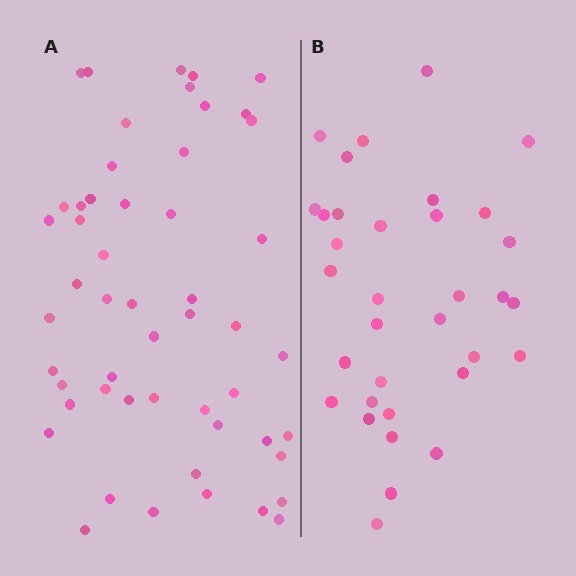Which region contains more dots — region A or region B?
Region A (the left region) has more dots.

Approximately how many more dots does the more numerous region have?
Region A has approximately 20 more dots than region B.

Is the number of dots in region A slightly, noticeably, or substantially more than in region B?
Region A has substantially more. The ratio is roughly 1.5 to 1.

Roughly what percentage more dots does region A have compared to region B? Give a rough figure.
About 55% more.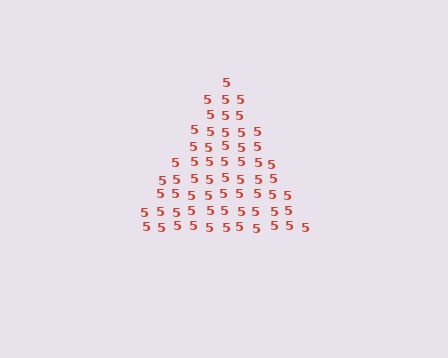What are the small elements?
The small elements are digit 5's.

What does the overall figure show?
The overall figure shows a triangle.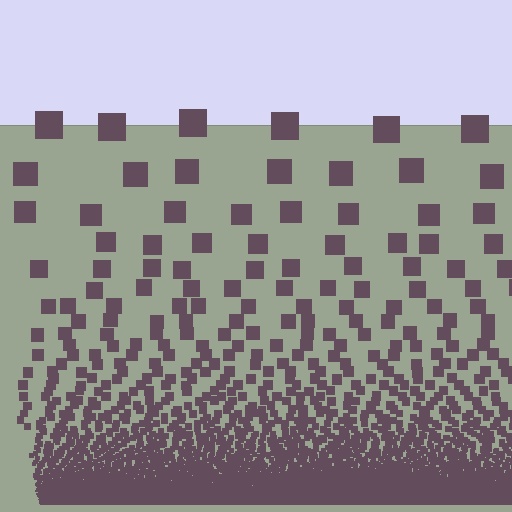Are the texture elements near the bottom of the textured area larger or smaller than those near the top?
Smaller. The gradient is inverted — elements near the bottom are smaller and denser.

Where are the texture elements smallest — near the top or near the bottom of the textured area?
Near the bottom.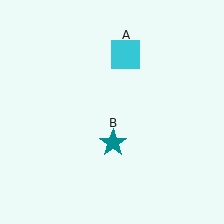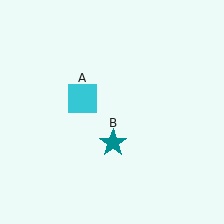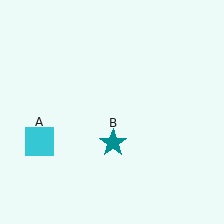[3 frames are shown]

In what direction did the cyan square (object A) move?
The cyan square (object A) moved down and to the left.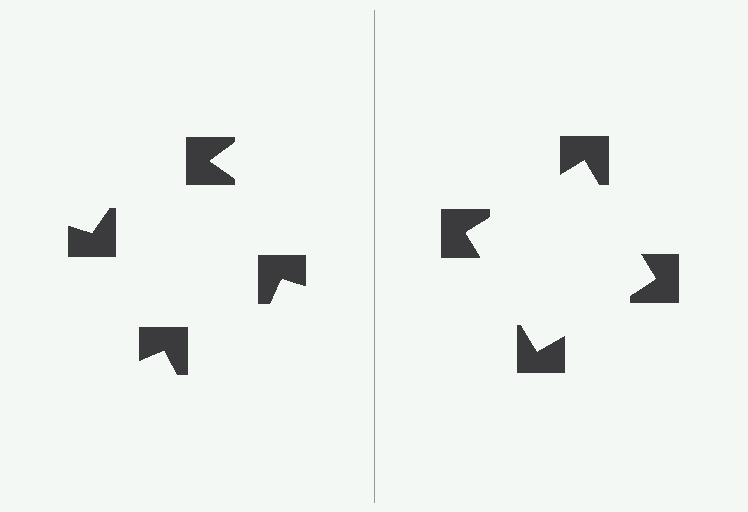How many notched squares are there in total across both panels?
8 — 4 on each side.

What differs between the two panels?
The notched squares are positioned identically on both sides; only the wedge orientations differ. On the right they align to a square; on the left they are misaligned.